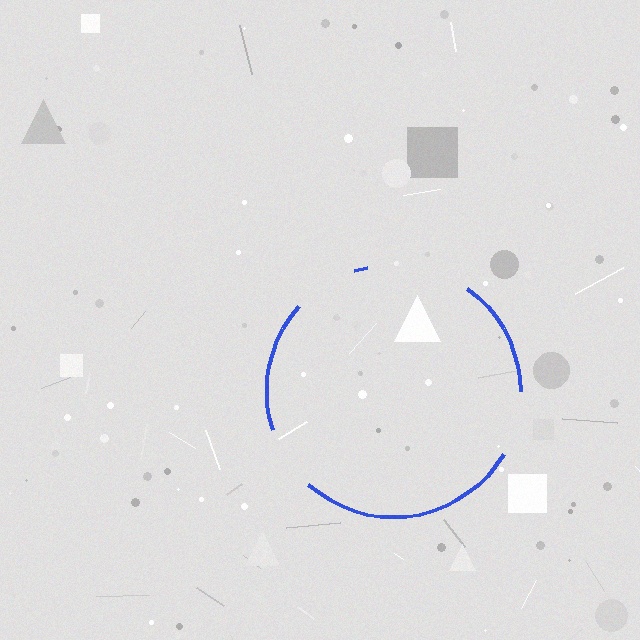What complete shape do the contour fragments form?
The contour fragments form a circle.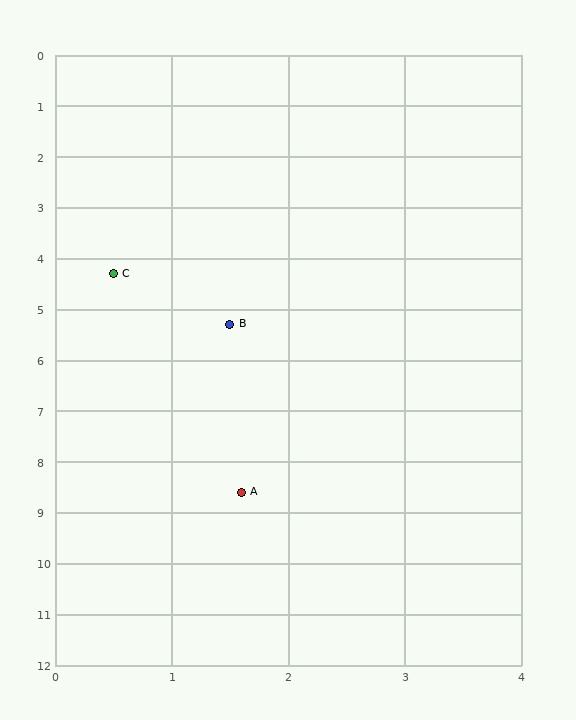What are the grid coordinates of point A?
Point A is at approximately (1.6, 8.6).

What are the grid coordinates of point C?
Point C is at approximately (0.5, 4.3).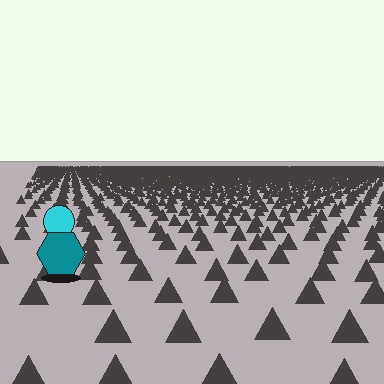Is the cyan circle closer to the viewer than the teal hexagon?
No. The teal hexagon is closer — you can tell from the texture gradient: the ground texture is coarser near it.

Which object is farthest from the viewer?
The cyan circle is farthest from the viewer. It appears smaller and the ground texture around it is denser.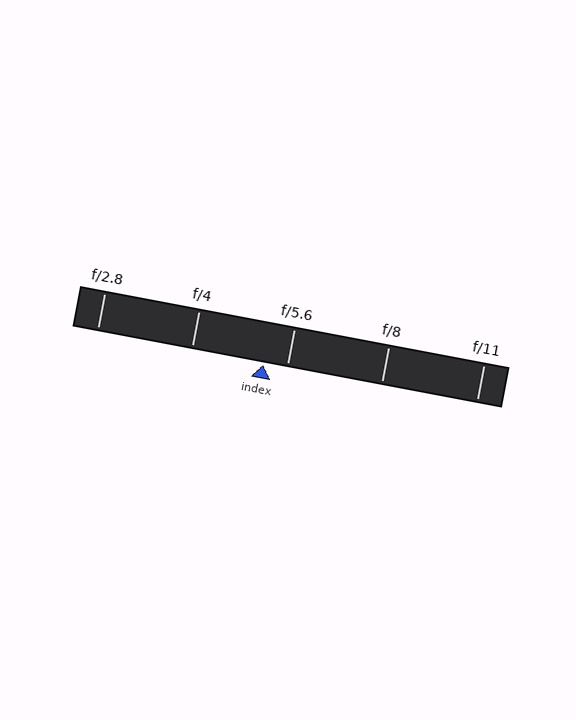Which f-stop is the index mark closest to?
The index mark is closest to f/5.6.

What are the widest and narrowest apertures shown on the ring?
The widest aperture shown is f/2.8 and the narrowest is f/11.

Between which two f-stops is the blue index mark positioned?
The index mark is between f/4 and f/5.6.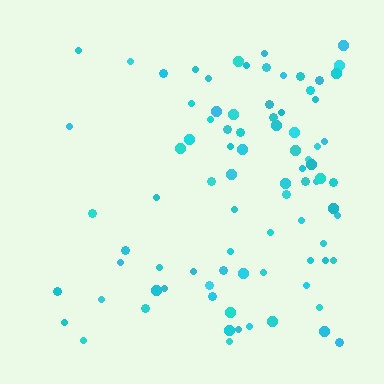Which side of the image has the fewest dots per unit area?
The left.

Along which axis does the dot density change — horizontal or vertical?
Horizontal.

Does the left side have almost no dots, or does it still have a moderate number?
Still a moderate number, just noticeably fewer than the right.